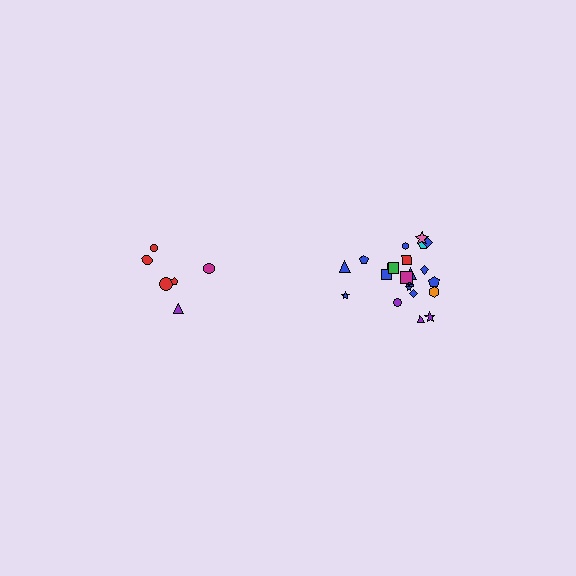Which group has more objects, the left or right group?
The right group.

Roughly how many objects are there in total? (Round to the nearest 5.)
Roughly 30 objects in total.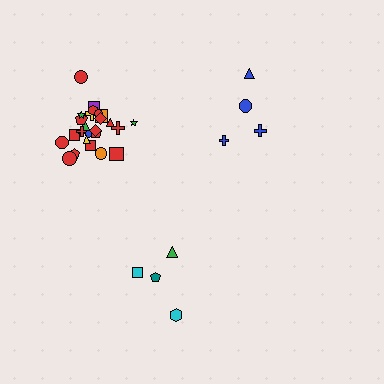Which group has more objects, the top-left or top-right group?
The top-left group.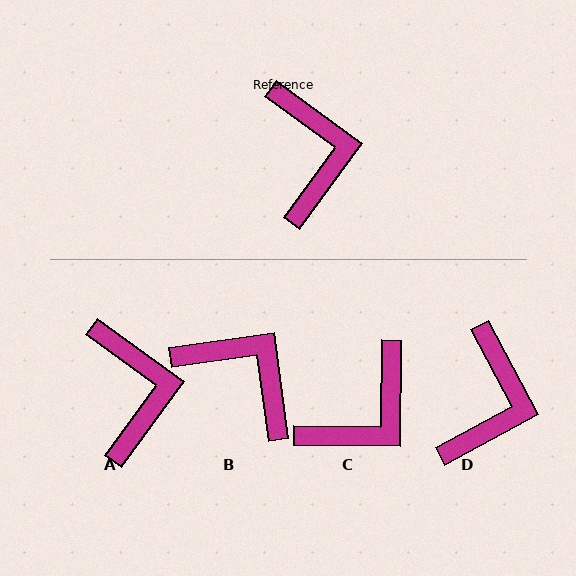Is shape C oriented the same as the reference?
No, it is off by about 55 degrees.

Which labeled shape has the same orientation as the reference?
A.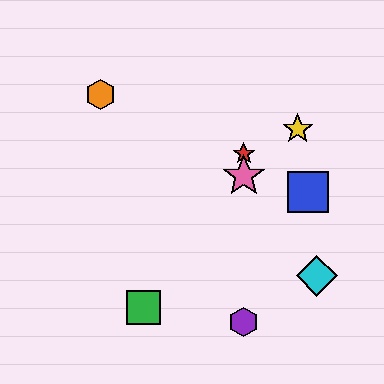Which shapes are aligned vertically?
The red star, the purple hexagon, the pink star are aligned vertically.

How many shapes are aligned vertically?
3 shapes (the red star, the purple hexagon, the pink star) are aligned vertically.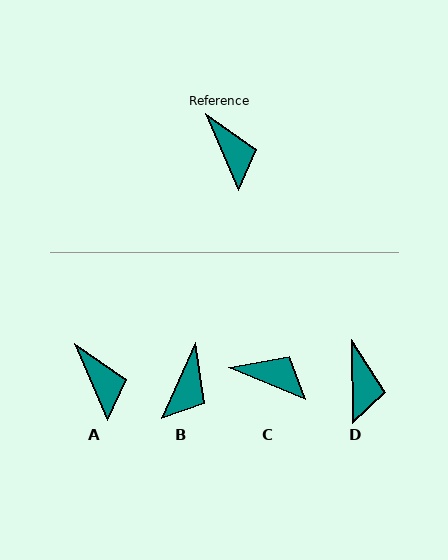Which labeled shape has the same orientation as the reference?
A.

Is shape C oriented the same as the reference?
No, it is off by about 44 degrees.